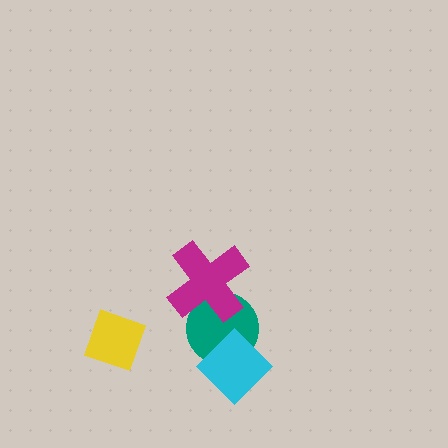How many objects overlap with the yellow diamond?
0 objects overlap with the yellow diamond.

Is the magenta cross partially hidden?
No, no other shape covers it.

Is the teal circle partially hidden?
Yes, it is partially covered by another shape.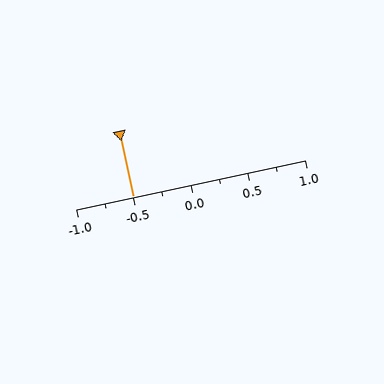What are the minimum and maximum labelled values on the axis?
The axis runs from -1.0 to 1.0.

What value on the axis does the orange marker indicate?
The marker indicates approximately -0.5.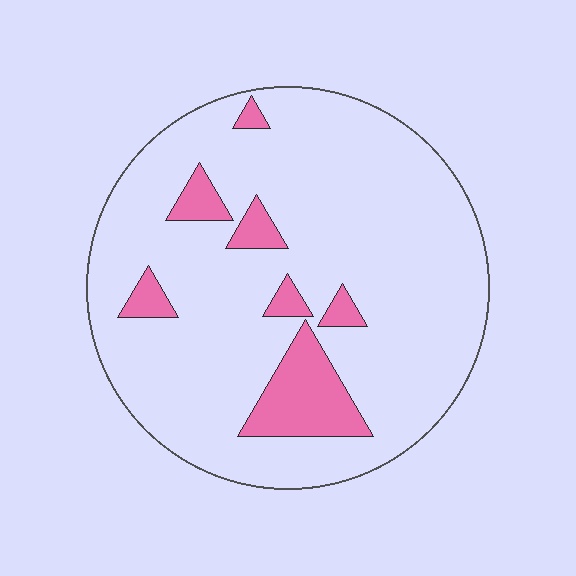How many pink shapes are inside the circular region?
7.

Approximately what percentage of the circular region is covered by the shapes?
Approximately 15%.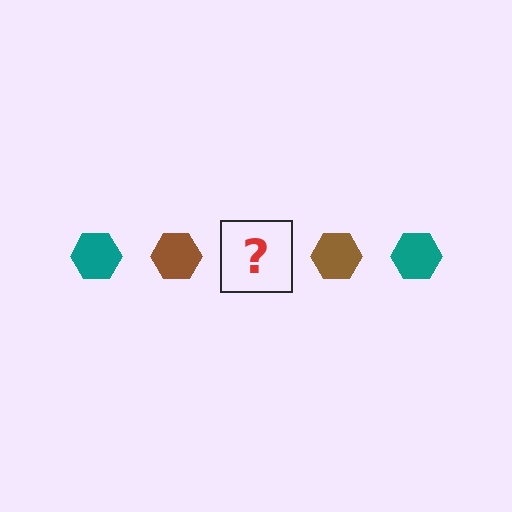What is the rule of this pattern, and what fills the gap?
The rule is that the pattern cycles through teal, brown hexagons. The gap should be filled with a teal hexagon.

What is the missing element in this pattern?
The missing element is a teal hexagon.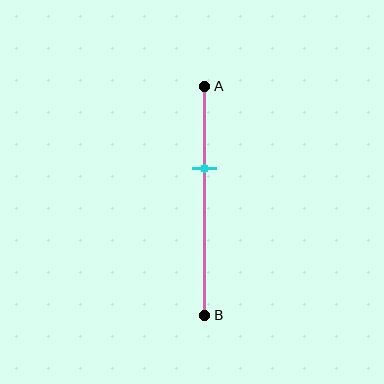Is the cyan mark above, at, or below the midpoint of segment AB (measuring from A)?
The cyan mark is above the midpoint of segment AB.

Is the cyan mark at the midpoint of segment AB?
No, the mark is at about 35% from A, not at the 50% midpoint.